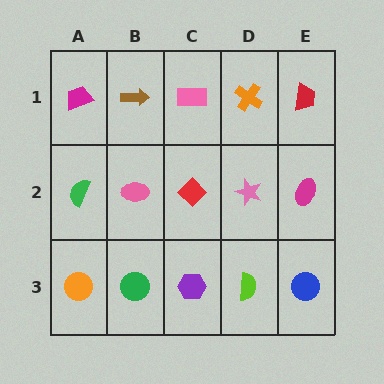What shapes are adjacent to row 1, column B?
A pink ellipse (row 2, column B), a magenta trapezoid (row 1, column A), a pink rectangle (row 1, column C).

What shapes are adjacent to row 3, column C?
A red diamond (row 2, column C), a green circle (row 3, column B), a lime semicircle (row 3, column D).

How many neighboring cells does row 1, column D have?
3.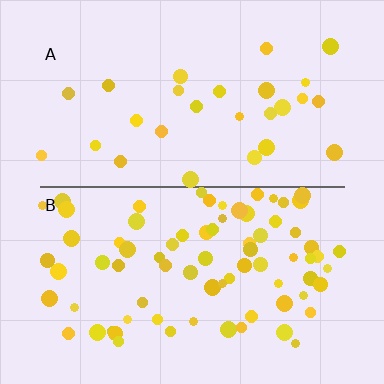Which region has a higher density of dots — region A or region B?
B (the bottom).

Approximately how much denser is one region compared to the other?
Approximately 2.7× — region B over region A.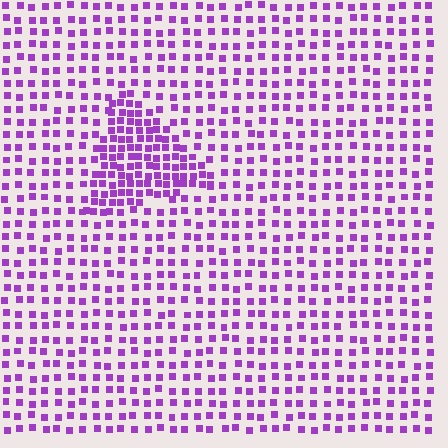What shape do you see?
I see a triangle.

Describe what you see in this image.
The image contains small purple elements arranged at two different densities. A triangle-shaped region is visible where the elements are more densely packed than the surrounding area.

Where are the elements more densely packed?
The elements are more densely packed inside the triangle boundary.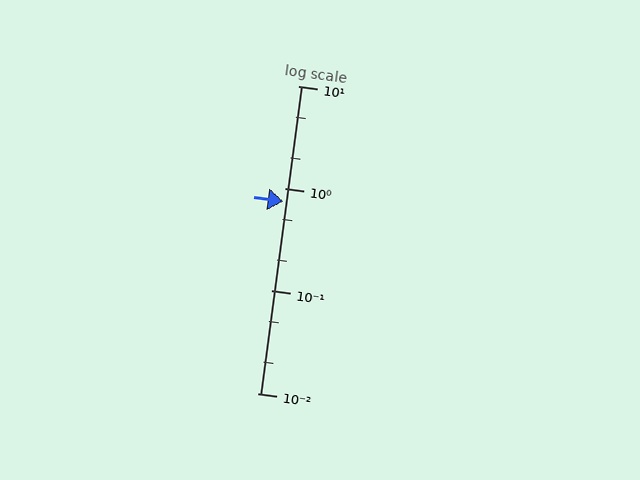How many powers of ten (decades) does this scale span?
The scale spans 3 decades, from 0.01 to 10.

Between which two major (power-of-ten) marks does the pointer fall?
The pointer is between 0.1 and 1.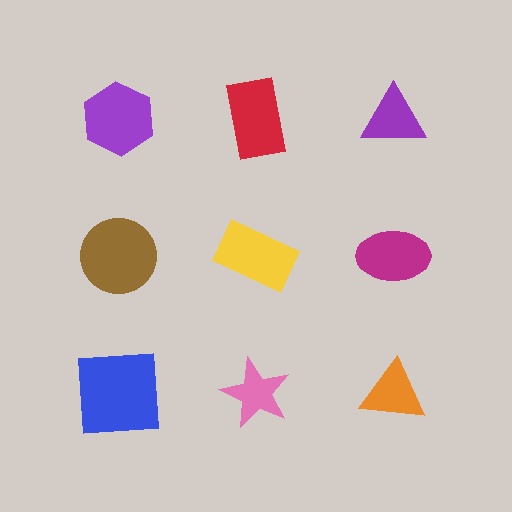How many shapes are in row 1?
3 shapes.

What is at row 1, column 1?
A purple hexagon.